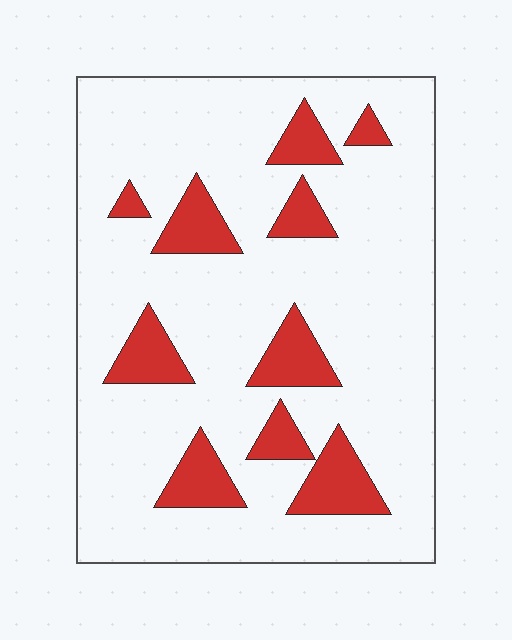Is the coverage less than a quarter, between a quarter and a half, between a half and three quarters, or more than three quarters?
Less than a quarter.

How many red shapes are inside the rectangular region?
10.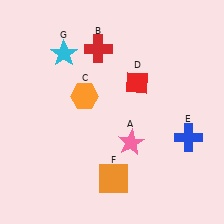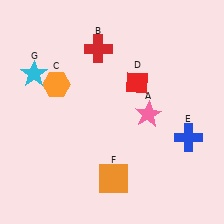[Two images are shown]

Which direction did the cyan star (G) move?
The cyan star (G) moved left.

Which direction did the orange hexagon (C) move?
The orange hexagon (C) moved left.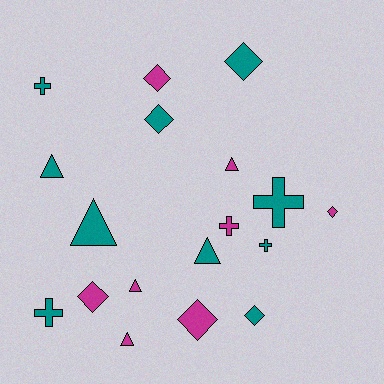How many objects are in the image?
There are 18 objects.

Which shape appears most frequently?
Diamond, with 7 objects.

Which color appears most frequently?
Teal, with 10 objects.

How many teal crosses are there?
There are 4 teal crosses.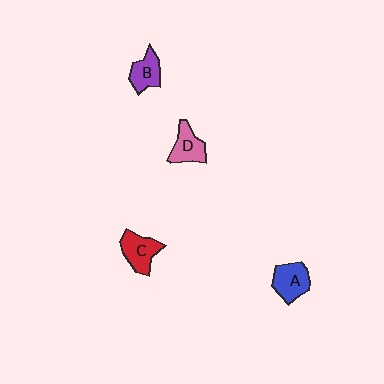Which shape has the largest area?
Shape A (blue).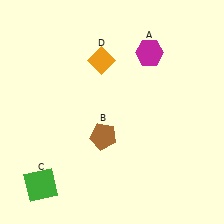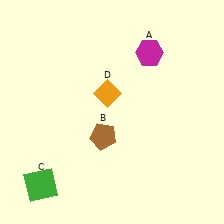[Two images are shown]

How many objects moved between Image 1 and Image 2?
1 object moved between the two images.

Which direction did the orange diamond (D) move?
The orange diamond (D) moved down.